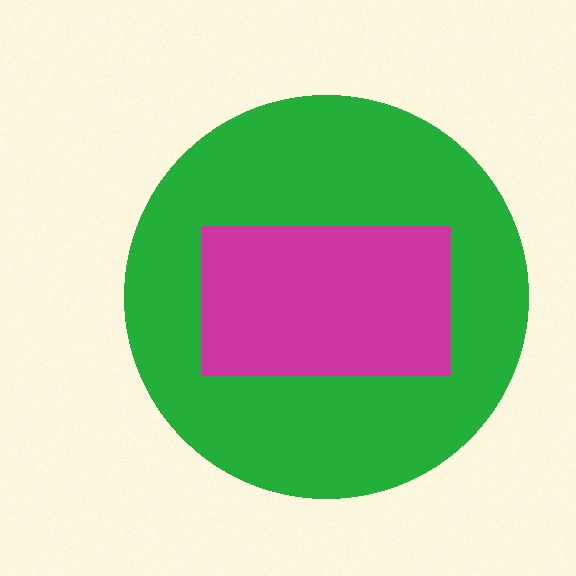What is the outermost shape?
The green circle.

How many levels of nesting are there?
2.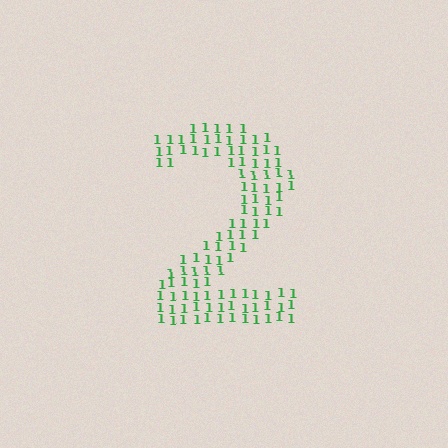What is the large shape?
The large shape is the digit 2.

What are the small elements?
The small elements are digit 1's.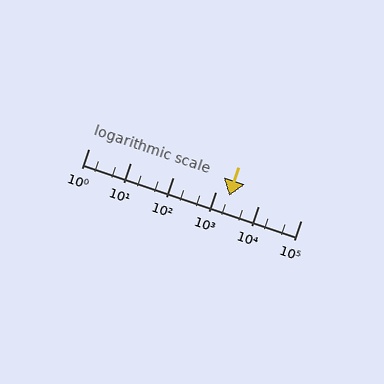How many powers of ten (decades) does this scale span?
The scale spans 5 decades, from 1 to 100000.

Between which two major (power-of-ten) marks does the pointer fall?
The pointer is between 1000 and 10000.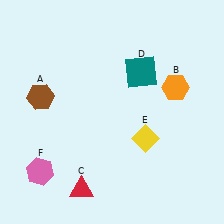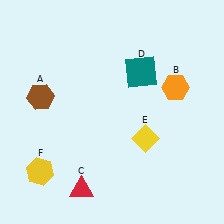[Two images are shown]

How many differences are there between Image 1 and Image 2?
There is 1 difference between the two images.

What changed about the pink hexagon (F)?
In Image 1, F is pink. In Image 2, it changed to yellow.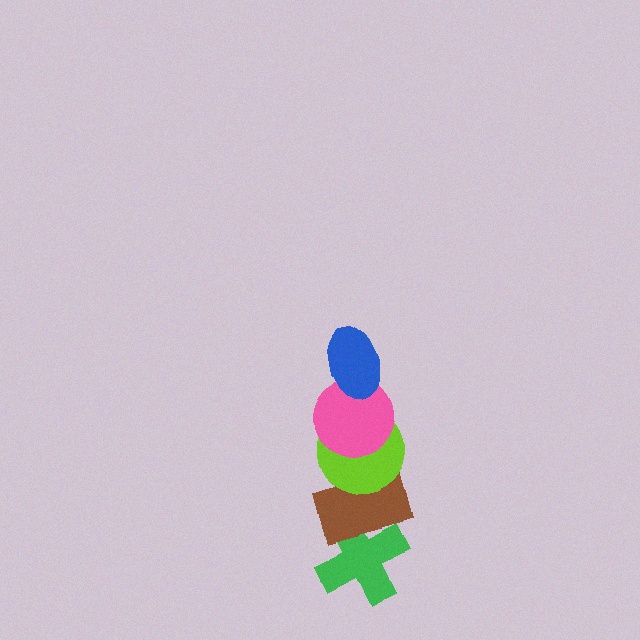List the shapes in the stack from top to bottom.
From top to bottom: the blue ellipse, the pink circle, the lime circle, the brown rectangle, the green cross.